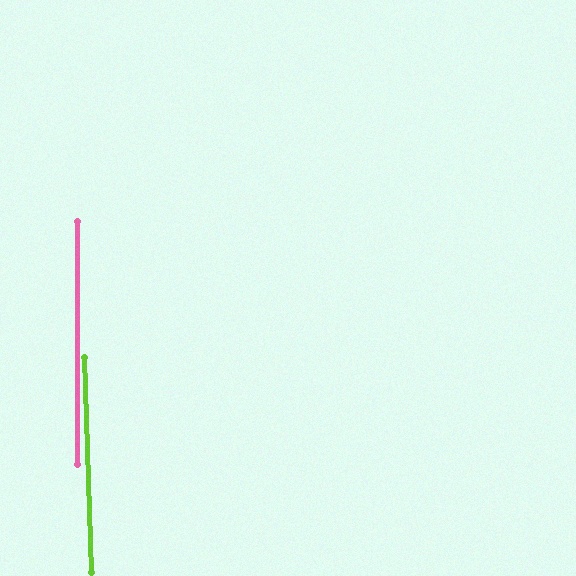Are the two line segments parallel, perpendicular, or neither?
Parallel — their directions differ by only 1.8°.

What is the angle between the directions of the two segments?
Approximately 2 degrees.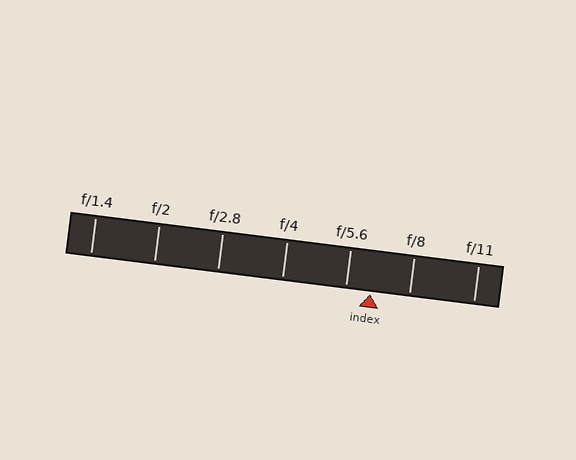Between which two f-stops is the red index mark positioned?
The index mark is between f/5.6 and f/8.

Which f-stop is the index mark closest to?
The index mark is closest to f/5.6.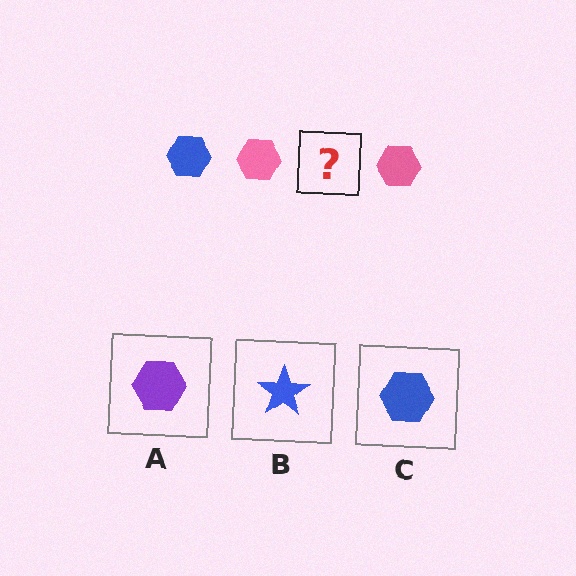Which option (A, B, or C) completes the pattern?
C.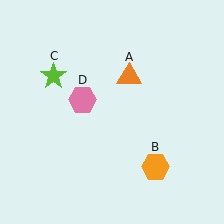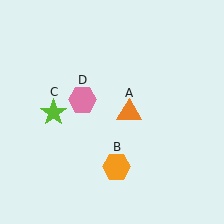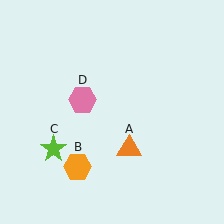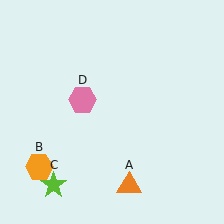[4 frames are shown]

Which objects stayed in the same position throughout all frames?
Pink hexagon (object D) remained stationary.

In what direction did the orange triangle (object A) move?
The orange triangle (object A) moved down.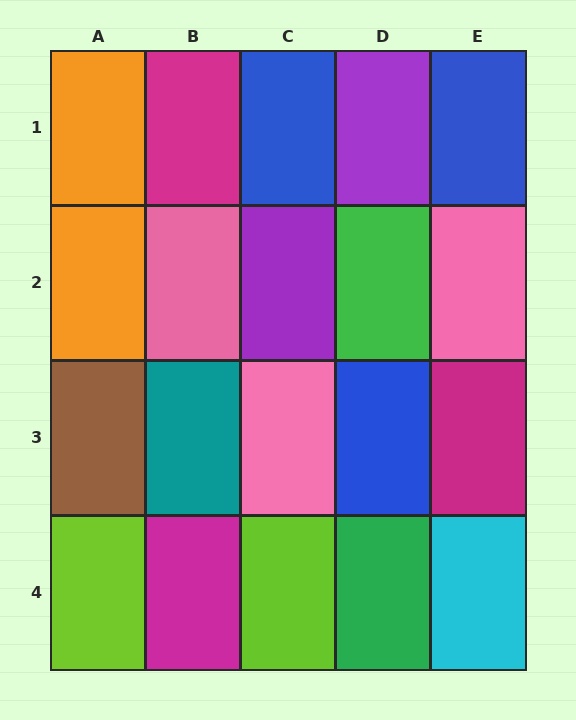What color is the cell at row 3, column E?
Magenta.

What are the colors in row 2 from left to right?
Orange, pink, purple, green, pink.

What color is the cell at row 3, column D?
Blue.